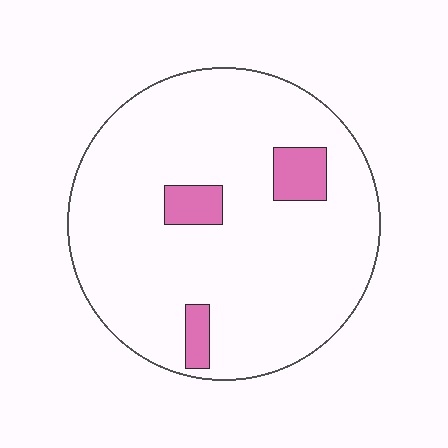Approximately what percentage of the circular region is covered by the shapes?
Approximately 10%.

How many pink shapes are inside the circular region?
3.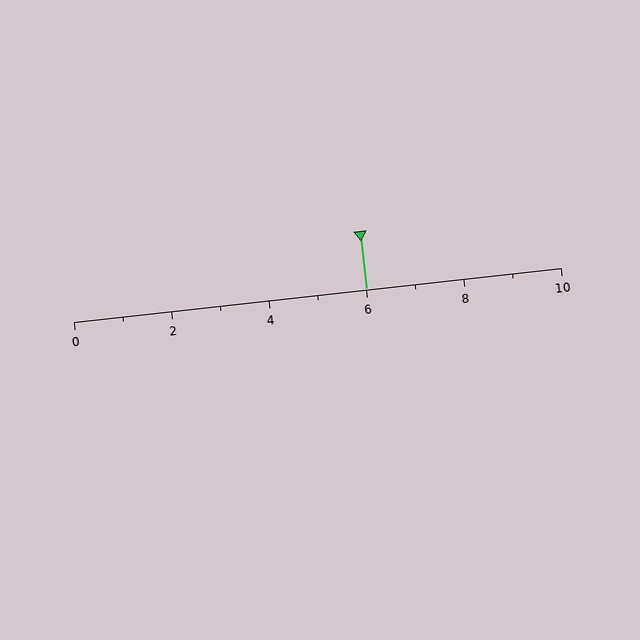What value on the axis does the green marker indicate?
The marker indicates approximately 6.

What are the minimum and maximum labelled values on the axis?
The axis runs from 0 to 10.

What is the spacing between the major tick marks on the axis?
The major ticks are spaced 2 apart.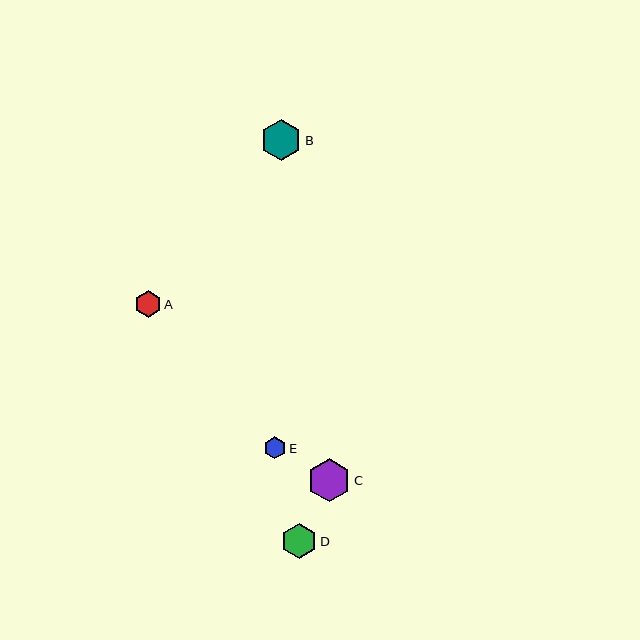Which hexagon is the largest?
Hexagon C is the largest with a size of approximately 43 pixels.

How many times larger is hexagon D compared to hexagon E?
Hexagon D is approximately 1.6 times the size of hexagon E.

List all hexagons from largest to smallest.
From largest to smallest: C, B, D, A, E.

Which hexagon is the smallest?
Hexagon E is the smallest with a size of approximately 22 pixels.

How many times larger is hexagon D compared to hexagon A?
Hexagon D is approximately 1.3 times the size of hexagon A.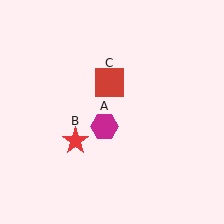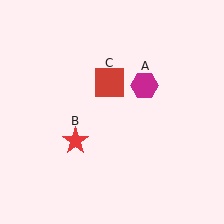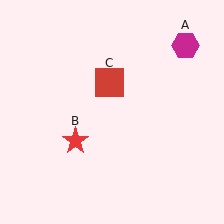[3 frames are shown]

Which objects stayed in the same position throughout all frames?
Red star (object B) and red square (object C) remained stationary.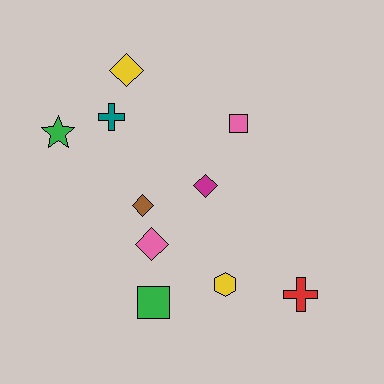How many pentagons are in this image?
There are no pentagons.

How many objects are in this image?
There are 10 objects.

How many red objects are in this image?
There is 1 red object.